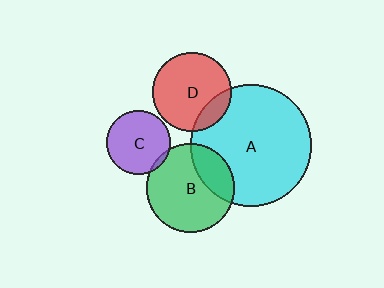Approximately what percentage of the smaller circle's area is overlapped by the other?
Approximately 5%.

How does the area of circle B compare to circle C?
Approximately 1.9 times.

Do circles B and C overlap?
Yes.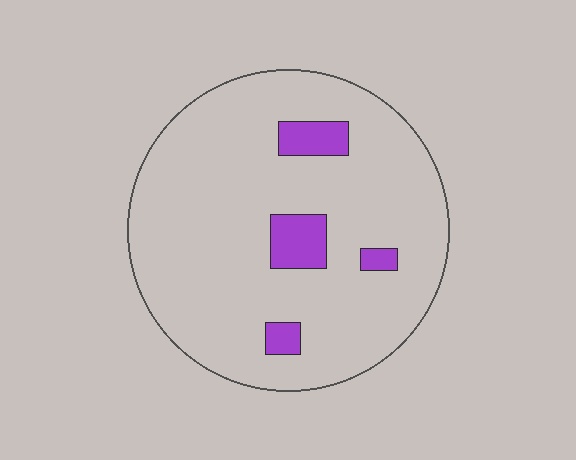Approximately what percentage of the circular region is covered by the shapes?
Approximately 10%.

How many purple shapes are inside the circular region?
4.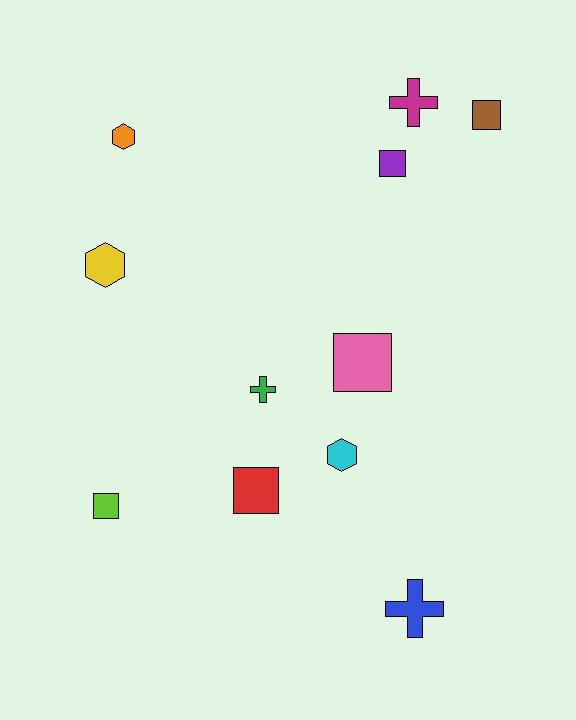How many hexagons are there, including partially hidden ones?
There are 3 hexagons.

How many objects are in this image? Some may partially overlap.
There are 11 objects.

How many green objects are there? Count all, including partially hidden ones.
There is 1 green object.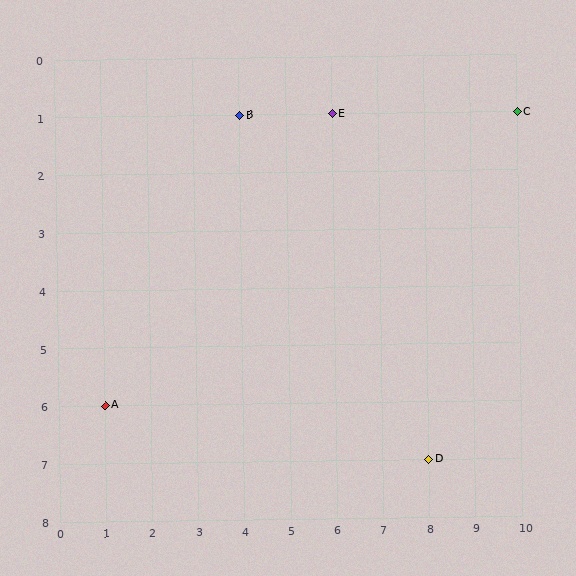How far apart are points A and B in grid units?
Points A and B are 3 columns and 5 rows apart (about 5.8 grid units diagonally).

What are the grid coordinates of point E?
Point E is at grid coordinates (6, 1).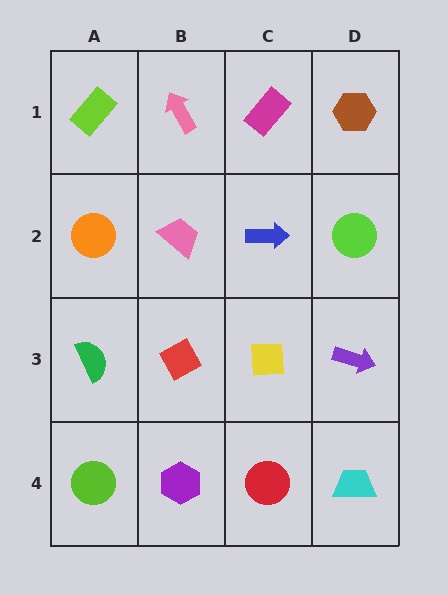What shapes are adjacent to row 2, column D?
A brown hexagon (row 1, column D), a purple arrow (row 3, column D), a blue arrow (row 2, column C).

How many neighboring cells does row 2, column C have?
4.